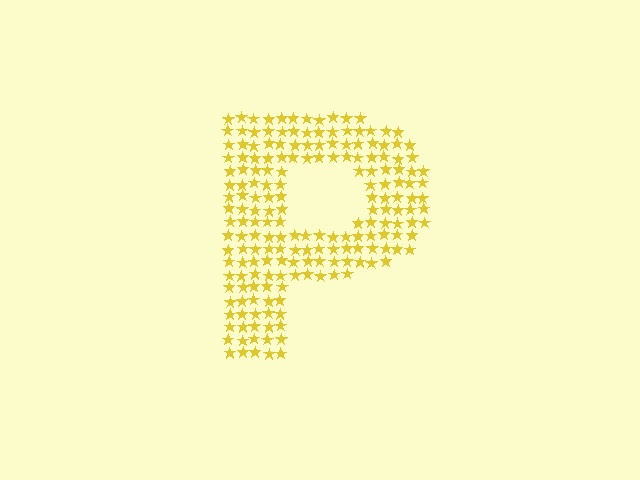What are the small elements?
The small elements are stars.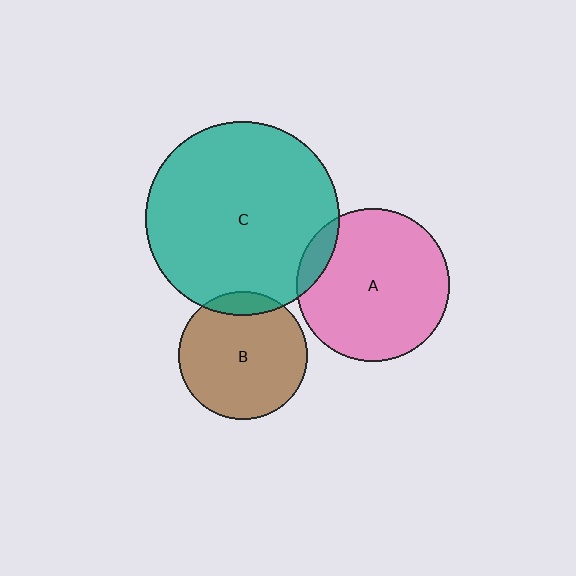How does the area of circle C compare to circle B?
Approximately 2.3 times.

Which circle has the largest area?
Circle C (teal).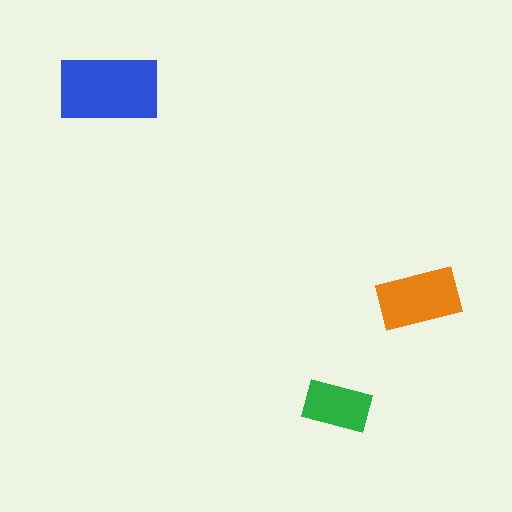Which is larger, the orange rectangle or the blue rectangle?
The blue one.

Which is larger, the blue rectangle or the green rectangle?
The blue one.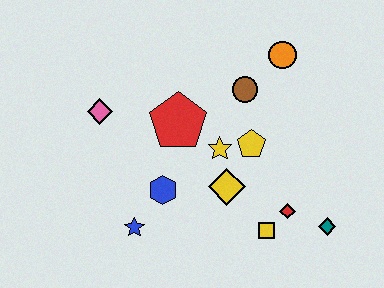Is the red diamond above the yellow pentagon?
No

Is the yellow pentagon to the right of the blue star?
Yes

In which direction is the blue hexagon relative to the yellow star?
The blue hexagon is to the left of the yellow star.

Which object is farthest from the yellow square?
The pink diamond is farthest from the yellow square.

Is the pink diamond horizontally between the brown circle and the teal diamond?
No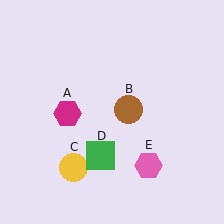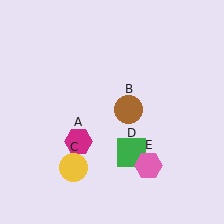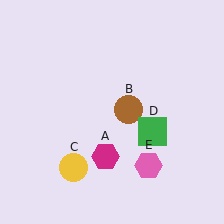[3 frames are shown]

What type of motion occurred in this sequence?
The magenta hexagon (object A), green square (object D) rotated counterclockwise around the center of the scene.